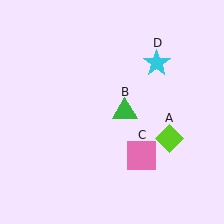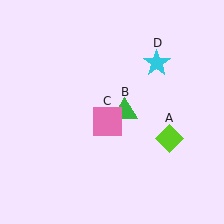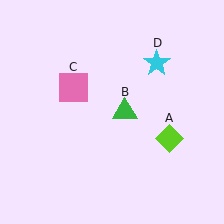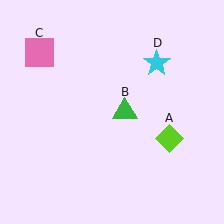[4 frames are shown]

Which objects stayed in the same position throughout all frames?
Lime diamond (object A) and green triangle (object B) and cyan star (object D) remained stationary.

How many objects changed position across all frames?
1 object changed position: pink square (object C).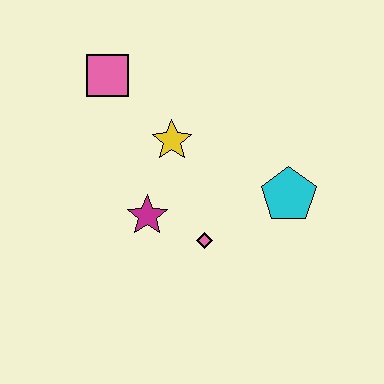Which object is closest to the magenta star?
The pink diamond is closest to the magenta star.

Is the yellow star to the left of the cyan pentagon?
Yes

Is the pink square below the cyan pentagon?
No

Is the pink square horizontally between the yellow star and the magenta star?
No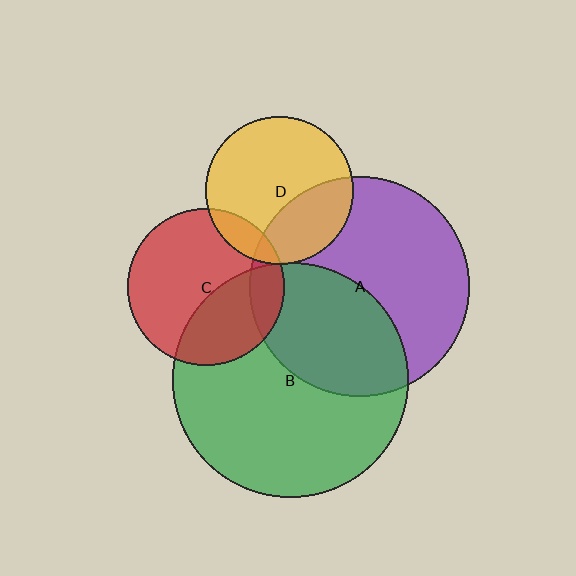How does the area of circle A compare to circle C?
Approximately 2.0 times.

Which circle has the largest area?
Circle B (green).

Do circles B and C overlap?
Yes.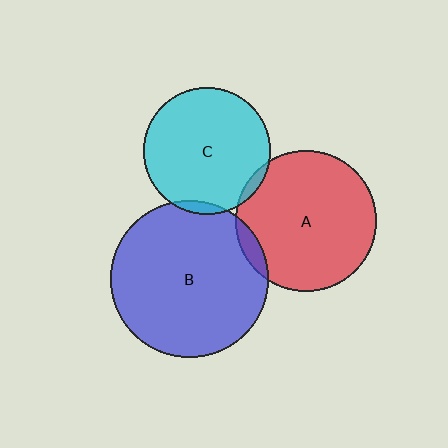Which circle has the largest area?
Circle B (blue).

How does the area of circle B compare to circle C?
Approximately 1.5 times.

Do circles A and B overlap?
Yes.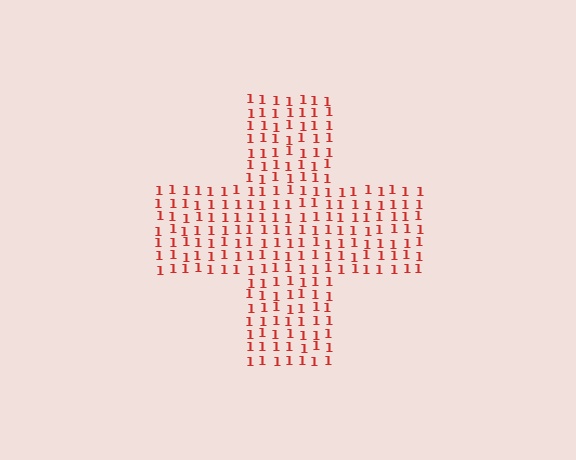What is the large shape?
The large shape is a cross.